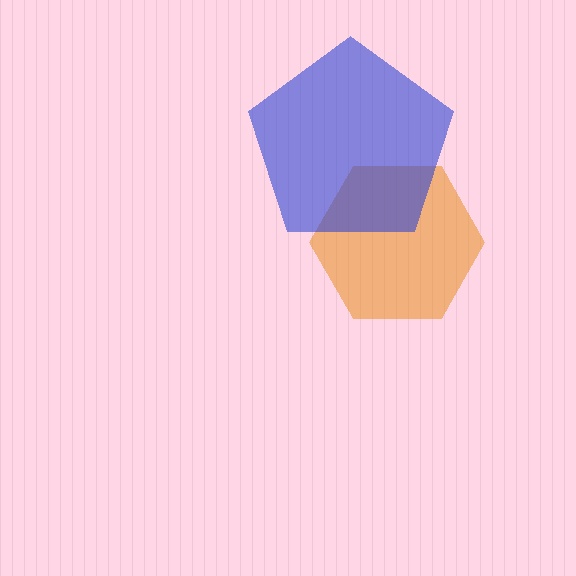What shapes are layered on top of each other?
The layered shapes are: an orange hexagon, a blue pentagon.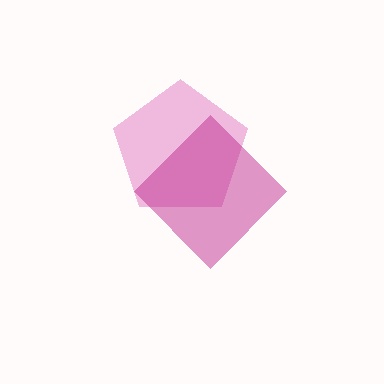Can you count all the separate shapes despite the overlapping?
Yes, there are 2 separate shapes.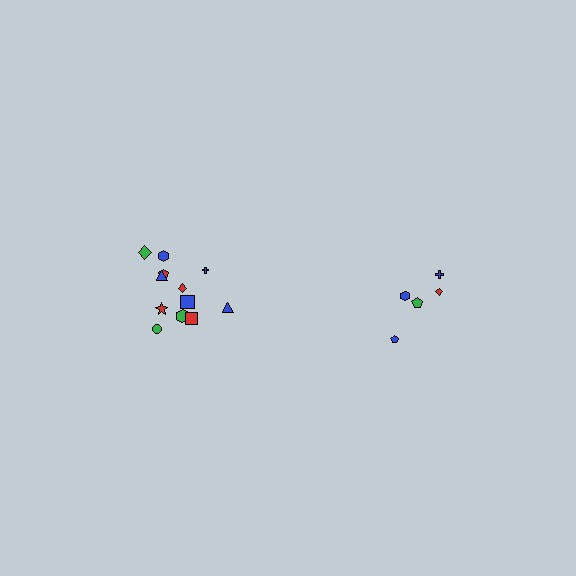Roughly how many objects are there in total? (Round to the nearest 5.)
Roughly 15 objects in total.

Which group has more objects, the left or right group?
The left group.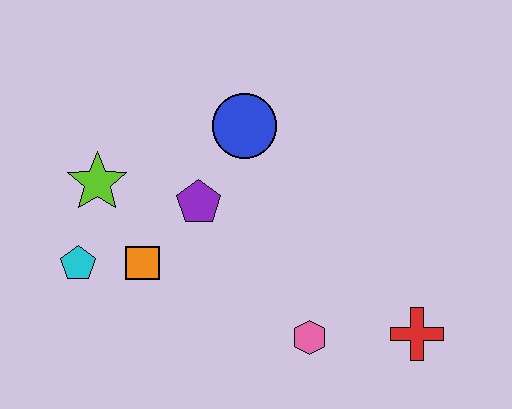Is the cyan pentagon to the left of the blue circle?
Yes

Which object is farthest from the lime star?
The red cross is farthest from the lime star.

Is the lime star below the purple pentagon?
No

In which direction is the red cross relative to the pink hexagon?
The red cross is to the right of the pink hexagon.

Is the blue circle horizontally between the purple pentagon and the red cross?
Yes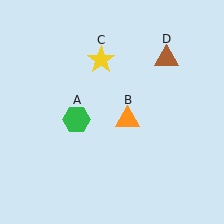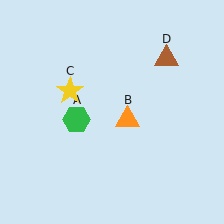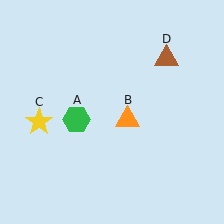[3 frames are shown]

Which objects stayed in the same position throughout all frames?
Green hexagon (object A) and orange triangle (object B) and brown triangle (object D) remained stationary.